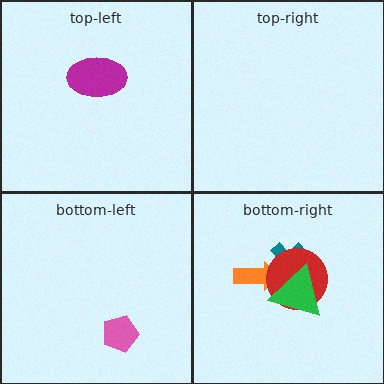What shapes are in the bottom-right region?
The orange arrow, the teal cross, the red circle, the green triangle.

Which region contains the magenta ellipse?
The top-left region.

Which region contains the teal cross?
The bottom-right region.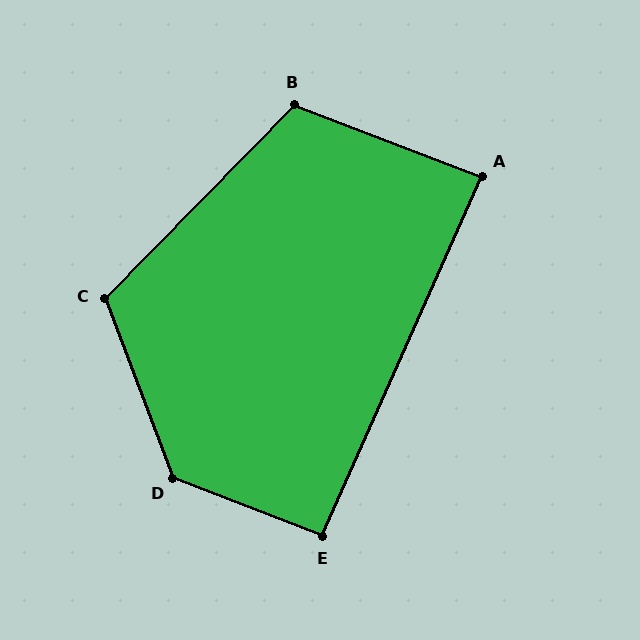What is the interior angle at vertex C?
Approximately 115 degrees (obtuse).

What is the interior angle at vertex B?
Approximately 114 degrees (obtuse).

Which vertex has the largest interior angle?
D, at approximately 132 degrees.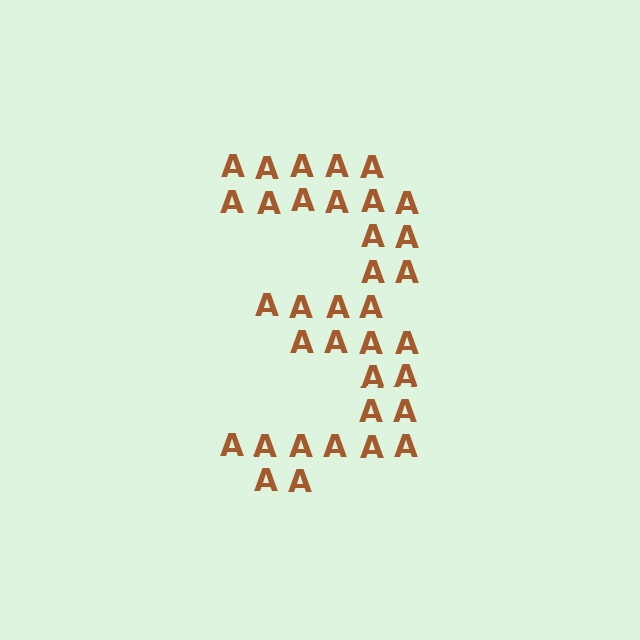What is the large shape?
The large shape is the digit 3.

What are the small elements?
The small elements are letter A's.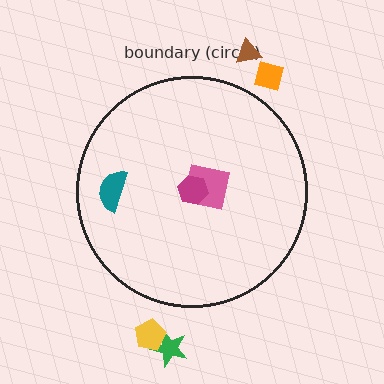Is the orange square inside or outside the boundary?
Outside.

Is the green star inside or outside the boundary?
Outside.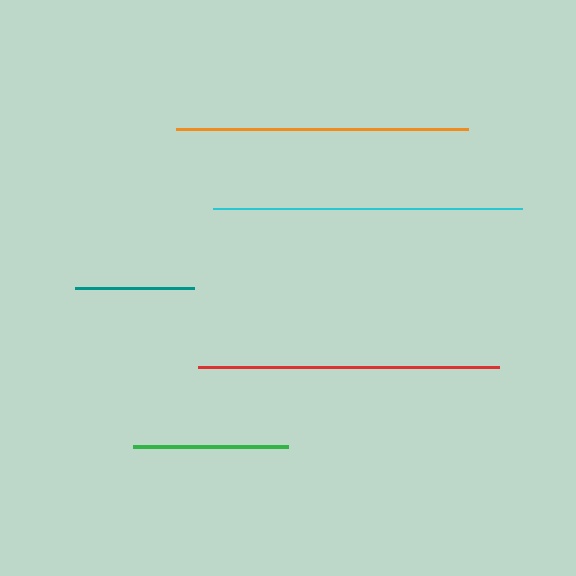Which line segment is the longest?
The cyan line is the longest at approximately 309 pixels.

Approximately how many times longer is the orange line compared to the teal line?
The orange line is approximately 2.4 times the length of the teal line.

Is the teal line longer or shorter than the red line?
The red line is longer than the teal line.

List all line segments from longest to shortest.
From longest to shortest: cyan, red, orange, green, teal.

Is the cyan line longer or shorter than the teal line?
The cyan line is longer than the teal line.